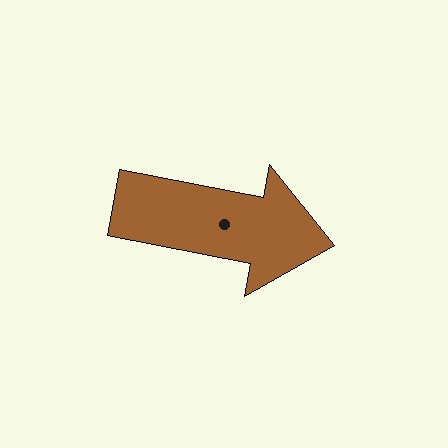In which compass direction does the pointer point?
East.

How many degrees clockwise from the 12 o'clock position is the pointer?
Approximately 101 degrees.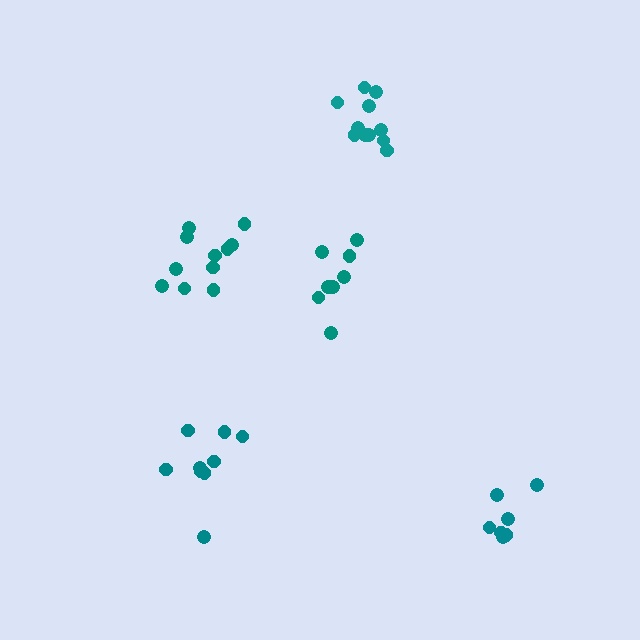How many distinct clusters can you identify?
There are 5 distinct clusters.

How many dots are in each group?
Group 1: 9 dots, Group 2: 7 dots, Group 3: 9 dots, Group 4: 11 dots, Group 5: 11 dots (47 total).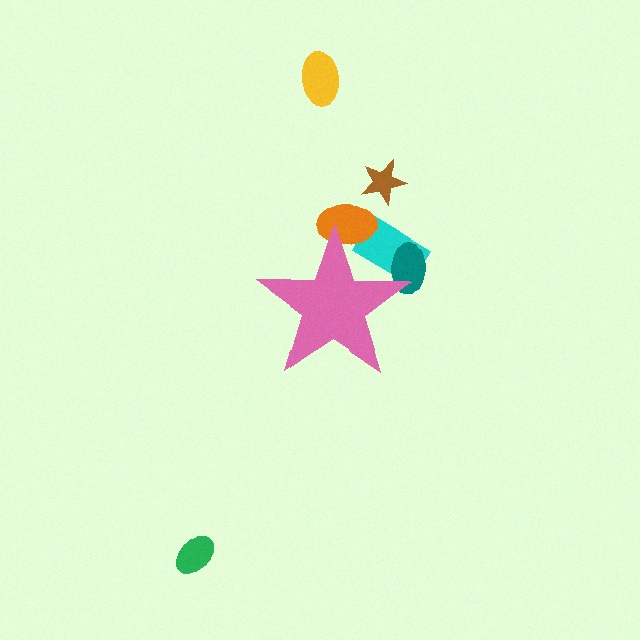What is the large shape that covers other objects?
A pink star.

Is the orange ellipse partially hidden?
Yes, the orange ellipse is partially hidden behind the pink star.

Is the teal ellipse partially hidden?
Yes, the teal ellipse is partially hidden behind the pink star.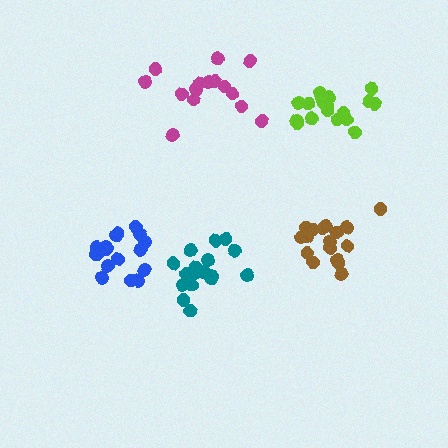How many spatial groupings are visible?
There are 5 spatial groupings.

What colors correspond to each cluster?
The clusters are colored: teal, brown, magenta, lime, blue.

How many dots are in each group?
Group 1: 17 dots, Group 2: 17 dots, Group 3: 15 dots, Group 4: 19 dots, Group 5: 17 dots (85 total).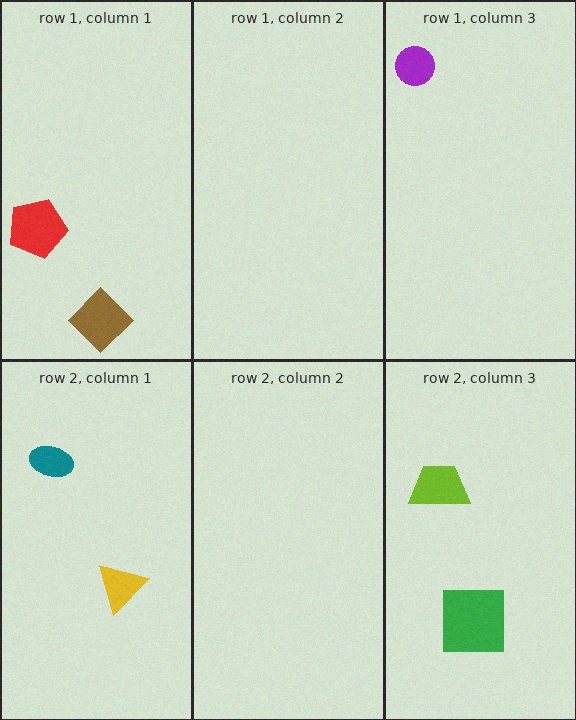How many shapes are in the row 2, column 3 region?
2.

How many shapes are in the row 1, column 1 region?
2.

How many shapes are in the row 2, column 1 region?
2.